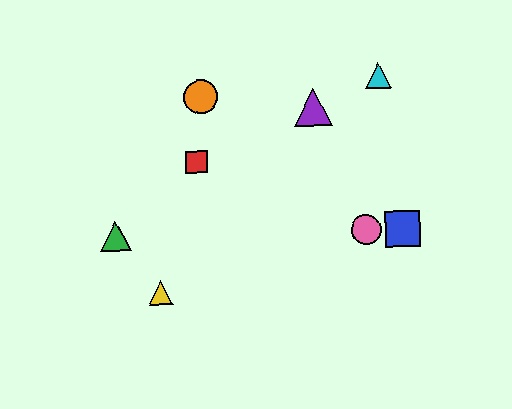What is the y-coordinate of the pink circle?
The pink circle is at y≈230.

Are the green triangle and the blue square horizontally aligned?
Yes, both are at y≈236.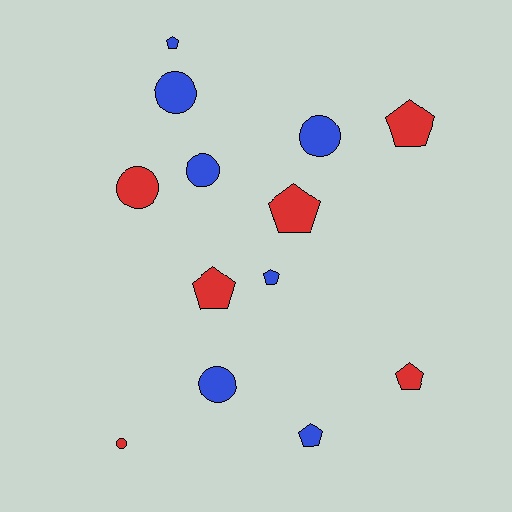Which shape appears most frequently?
Pentagon, with 7 objects.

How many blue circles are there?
There are 4 blue circles.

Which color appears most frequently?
Blue, with 7 objects.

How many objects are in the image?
There are 13 objects.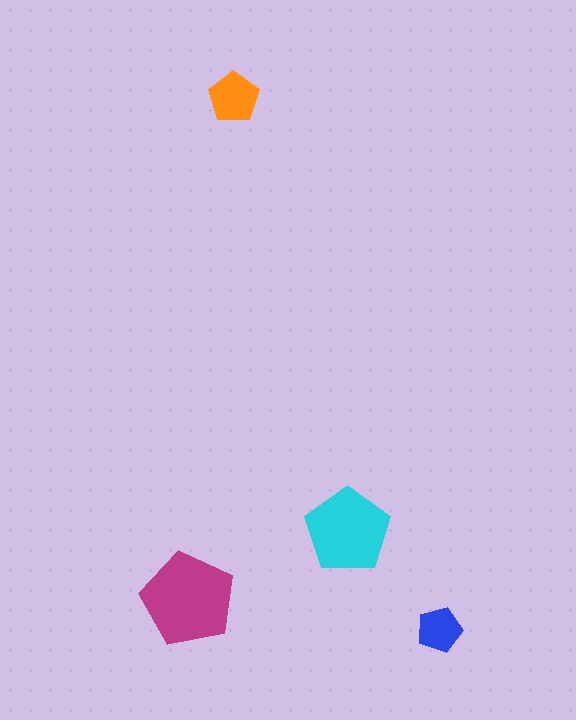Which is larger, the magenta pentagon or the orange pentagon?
The magenta one.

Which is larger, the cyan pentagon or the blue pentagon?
The cyan one.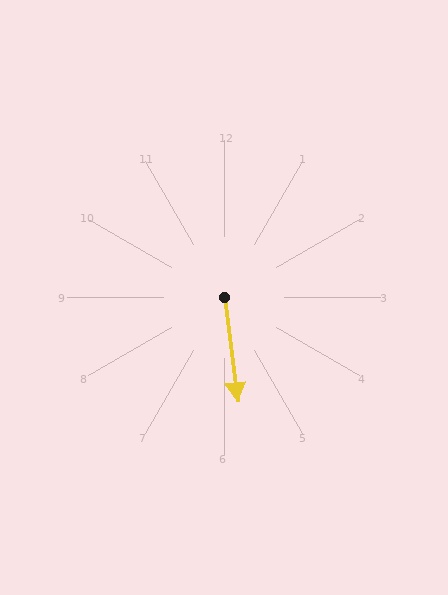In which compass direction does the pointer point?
South.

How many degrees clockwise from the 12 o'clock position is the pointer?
Approximately 173 degrees.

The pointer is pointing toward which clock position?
Roughly 6 o'clock.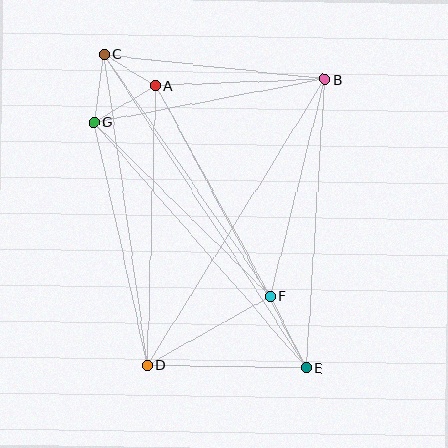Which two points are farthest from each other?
Points C and E are farthest from each other.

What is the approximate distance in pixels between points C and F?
The distance between C and F is approximately 293 pixels.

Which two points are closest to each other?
Points A and C are closest to each other.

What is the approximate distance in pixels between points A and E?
The distance between A and E is approximately 320 pixels.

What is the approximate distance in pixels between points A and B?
The distance between A and B is approximately 170 pixels.